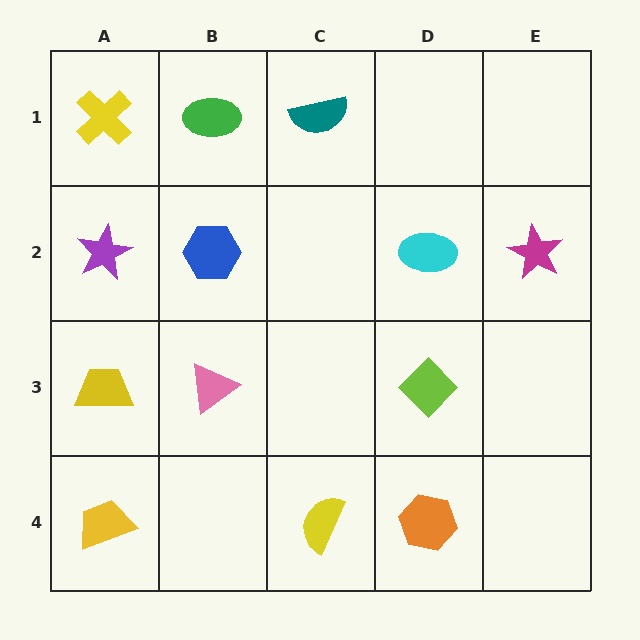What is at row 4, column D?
An orange hexagon.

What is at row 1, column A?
A yellow cross.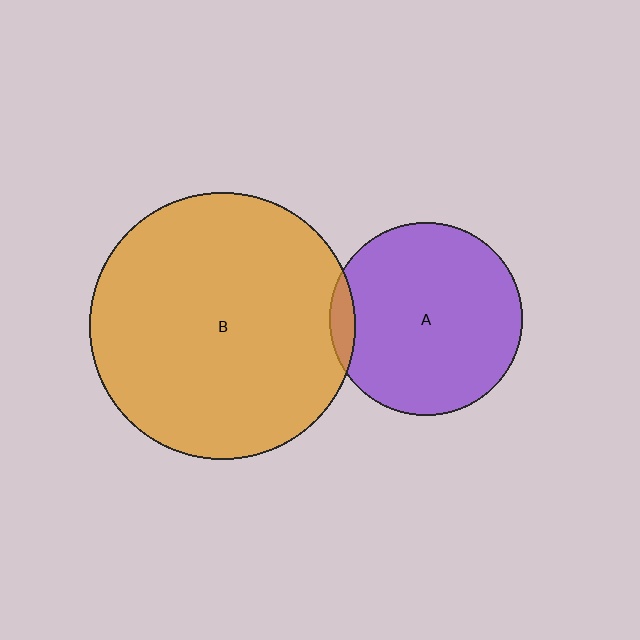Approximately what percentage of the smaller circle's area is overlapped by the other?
Approximately 5%.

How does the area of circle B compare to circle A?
Approximately 1.9 times.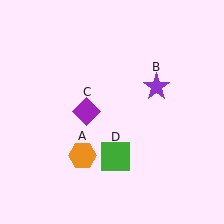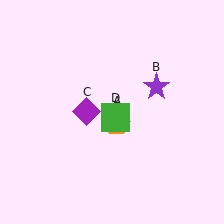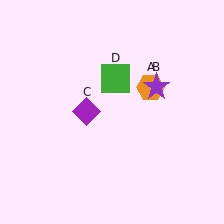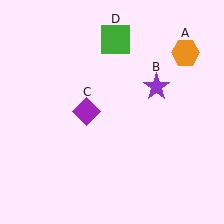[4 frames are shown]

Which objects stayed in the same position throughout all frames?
Purple star (object B) and purple diamond (object C) remained stationary.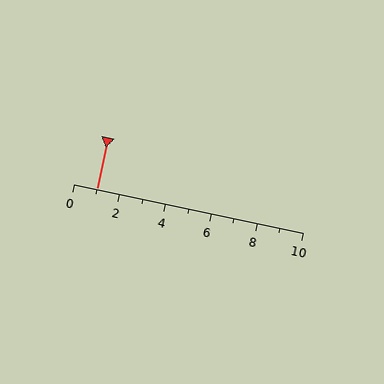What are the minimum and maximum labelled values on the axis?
The axis runs from 0 to 10.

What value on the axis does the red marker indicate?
The marker indicates approximately 1.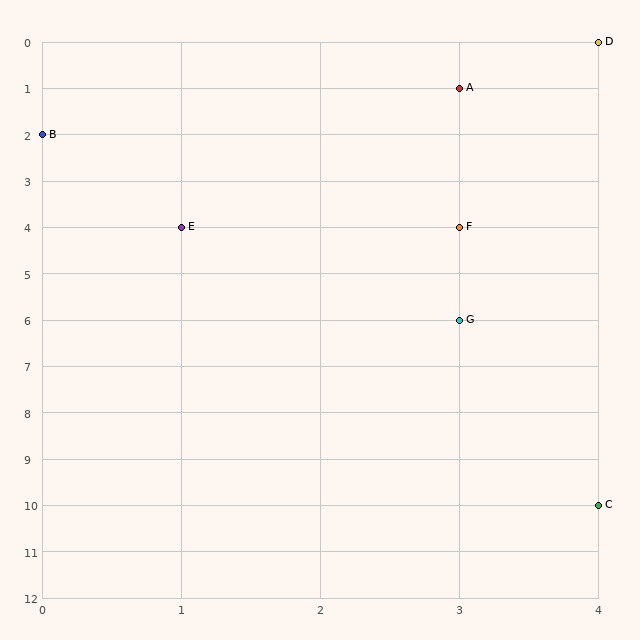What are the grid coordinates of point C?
Point C is at grid coordinates (4, 10).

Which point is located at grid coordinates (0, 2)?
Point B is at (0, 2).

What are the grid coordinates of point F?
Point F is at grid coordinates (3, 4).